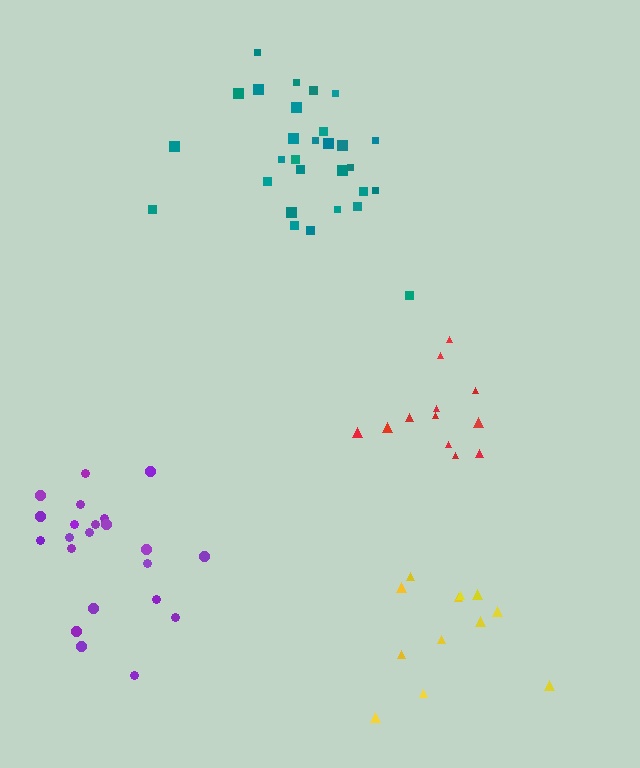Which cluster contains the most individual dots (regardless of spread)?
Teal (29).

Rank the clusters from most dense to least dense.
teal, red, yellow, purple.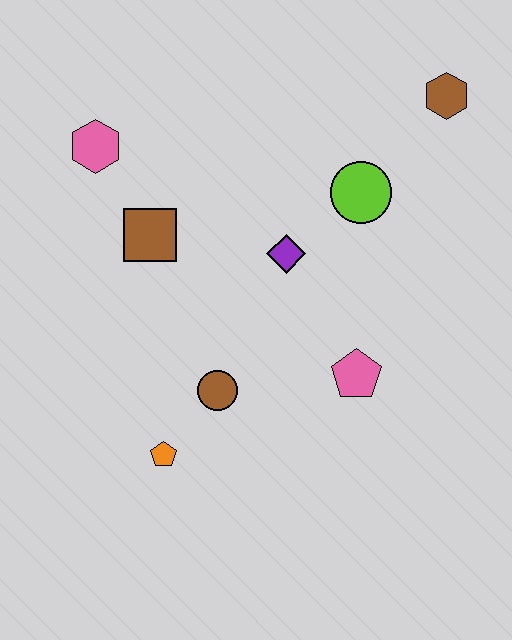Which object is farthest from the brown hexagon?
The orange pentagon is farthest from the brown hexagon.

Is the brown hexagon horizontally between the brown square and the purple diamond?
No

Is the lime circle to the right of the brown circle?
Yes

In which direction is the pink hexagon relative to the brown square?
The pink hexagon is above the brown square.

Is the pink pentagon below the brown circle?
No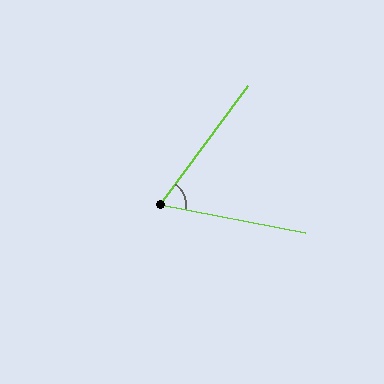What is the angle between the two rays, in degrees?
Approximately 65 degrees.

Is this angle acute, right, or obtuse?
It is acute.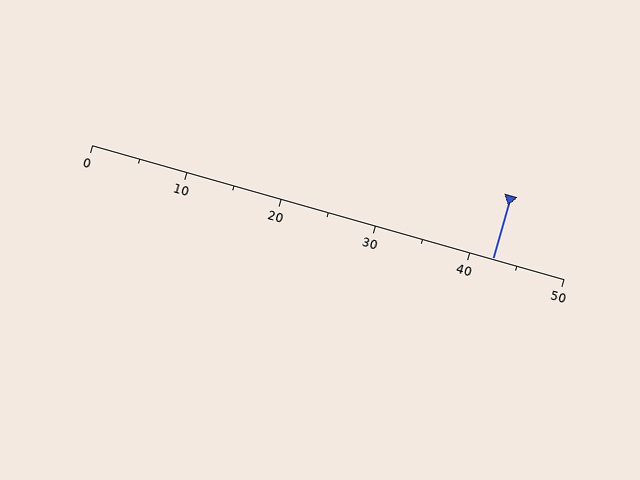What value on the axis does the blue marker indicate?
The marker indicates approximately 42.5.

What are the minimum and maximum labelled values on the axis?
The axis runs from 0 to 50.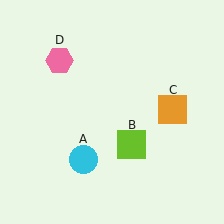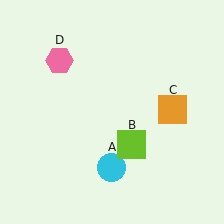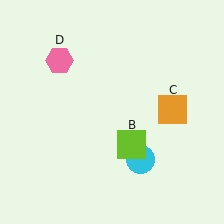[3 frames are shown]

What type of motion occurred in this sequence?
The cyan circle (object A) rotated counterclockwise around the center of the scene.